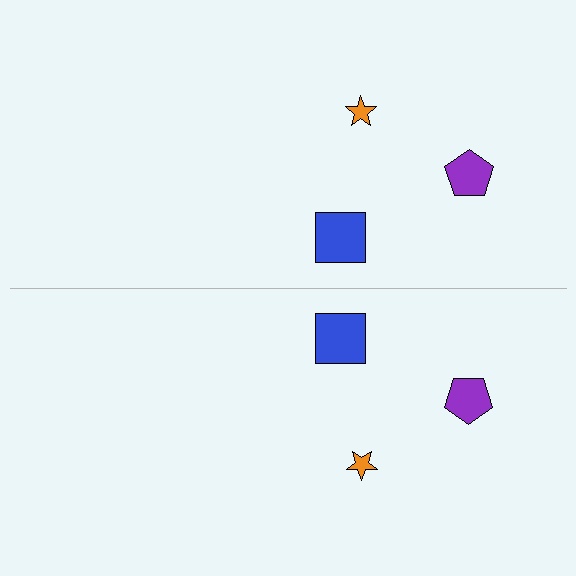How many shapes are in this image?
There are 6 shapes in this image.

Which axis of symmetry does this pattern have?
The pattern has a horizontal axis of symmetry running through the center of the image.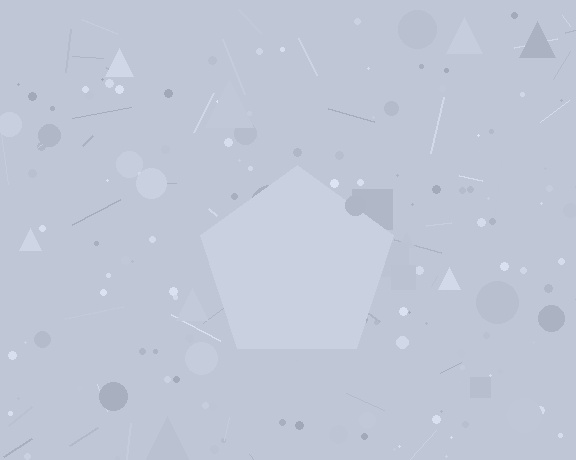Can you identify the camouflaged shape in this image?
The camouflaged shape is a pentagon.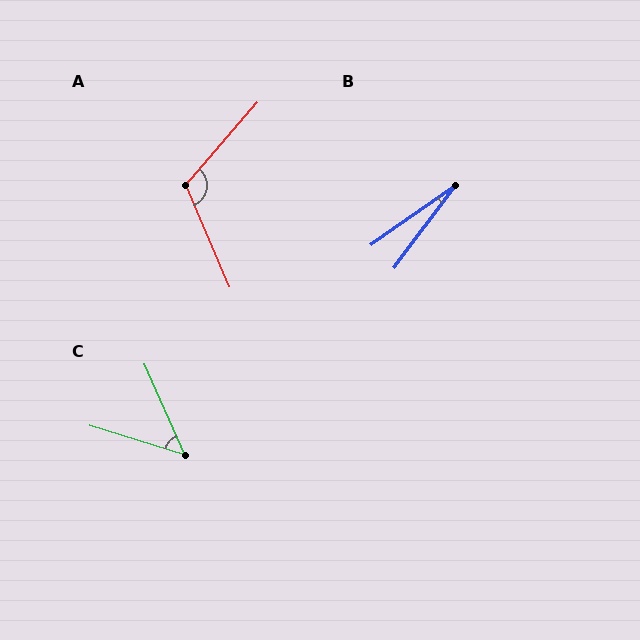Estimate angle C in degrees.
Approximately 49 degrees.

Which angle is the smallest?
B, at approximately 18 degrees.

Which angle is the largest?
A, at approximately 116 degrees.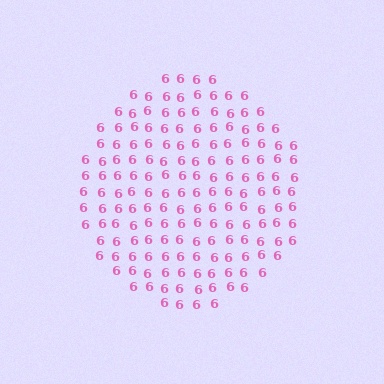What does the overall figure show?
The overall figure shows a circle.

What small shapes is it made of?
It is made of small digit 6's.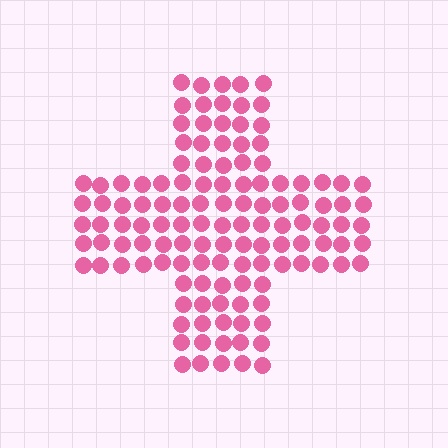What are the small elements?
The small elements are circles.